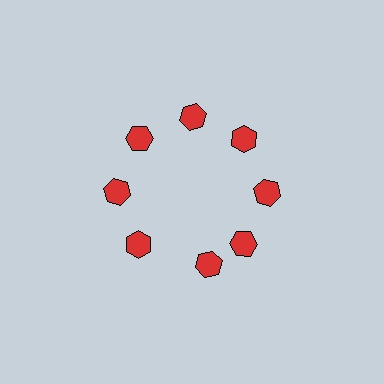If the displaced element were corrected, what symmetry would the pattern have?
It would have 8-fold rotational symmetry — the pattern would map onto itself every 45 degrees.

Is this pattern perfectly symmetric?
No. The 8 red hexagons are arranged in a ring, but one element near the 6 o'clock position is rotated out of alignment along the ring, breaking the 8-fold rotational symmetry.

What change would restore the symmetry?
The symmetry would be restored by rotating it back into even spacing with its neighbors so that all 8 hexagons sit at equal angles and equal distance from the center.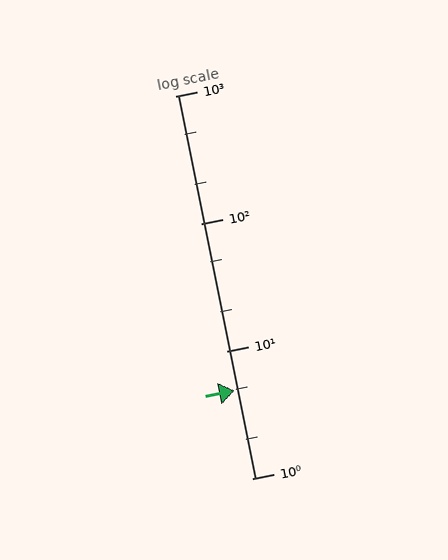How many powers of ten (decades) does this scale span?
The scale spans 3 decades, from 1 to 1000.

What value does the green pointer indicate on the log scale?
The pointer indicates approximately 4.9.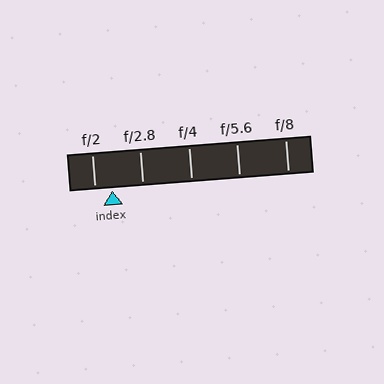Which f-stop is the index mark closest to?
The index mark is closest to f/2.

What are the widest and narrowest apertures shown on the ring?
The widest aperture shown is f/2 and the narrowest is f/8.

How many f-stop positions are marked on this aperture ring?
There are 5 f-stop positions marked.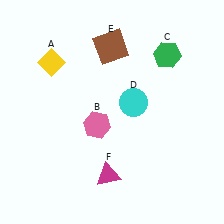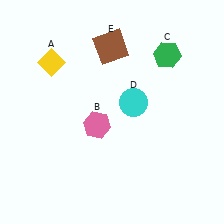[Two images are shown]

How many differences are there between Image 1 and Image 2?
There is 1 difference between the two images.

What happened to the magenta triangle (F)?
The magenta triangle (F) was removed in Image 2. It was in the bottom-left area of Image 1.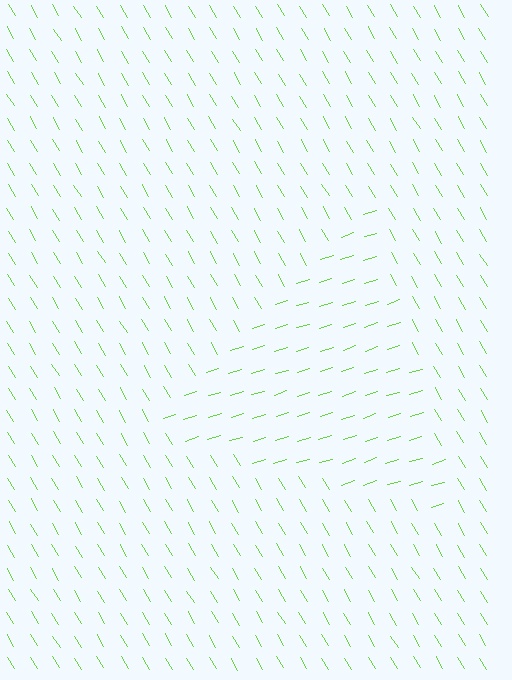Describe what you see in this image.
The image is filled with small lime line segments. A triangle region in the image has lines oriented differently from the surrounding lines, creating a visible texture boundary.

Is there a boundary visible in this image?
Yes, there is a texture boundary formed by a change in line orientation.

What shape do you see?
I see a triangle.